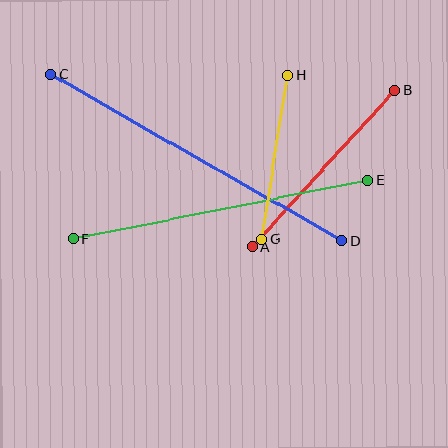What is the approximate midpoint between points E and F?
The midpoint is at approximately (220, 210) pixels.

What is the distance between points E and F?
The distance is approximately 300 pixels.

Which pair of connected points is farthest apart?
Points C and D are farthest apart.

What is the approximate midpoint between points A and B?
The midpoint is at approximately (324, 169) pixels.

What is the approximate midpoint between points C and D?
The midpoint is at approximately (196, 158) pixels.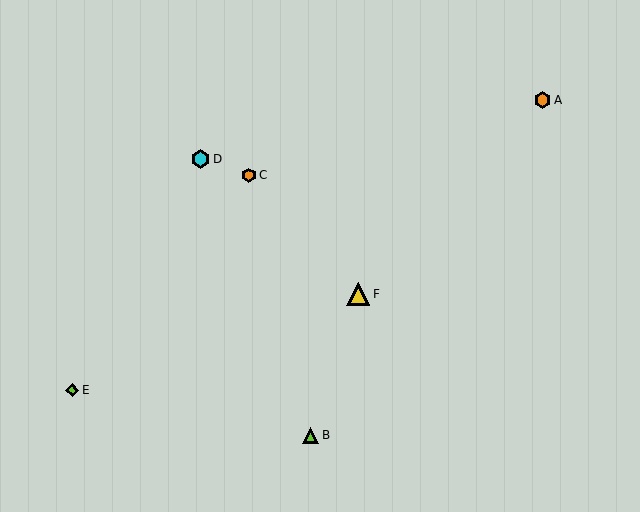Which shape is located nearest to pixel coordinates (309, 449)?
The lime triangle (labeled B) at (311, 435) is nearest to that location.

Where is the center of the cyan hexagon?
The center of the cyan hexagon is at (201, 159).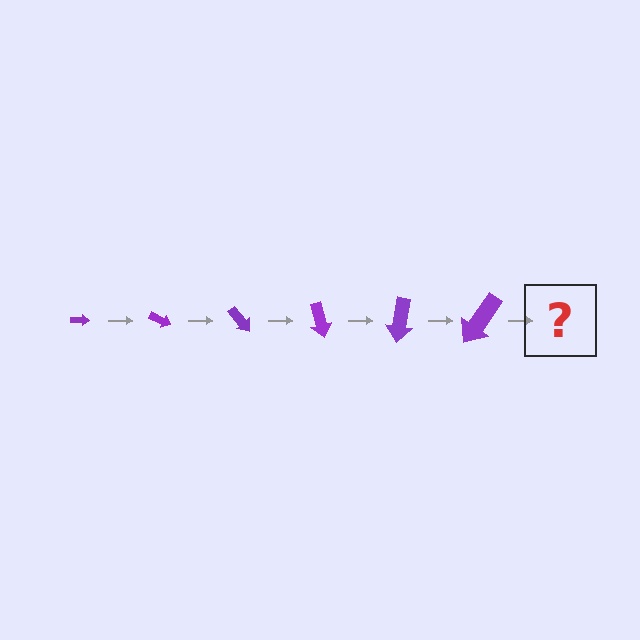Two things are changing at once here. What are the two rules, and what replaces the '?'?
The two rules are that the arrow grows larger each step and it rotates 25 degrees each step. The '?' should be an arrow, larger than the previous one and rotated 150 degrees from the start.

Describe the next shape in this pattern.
It should be an arrow, larger than the previous one and rotated 150 degrees from the start.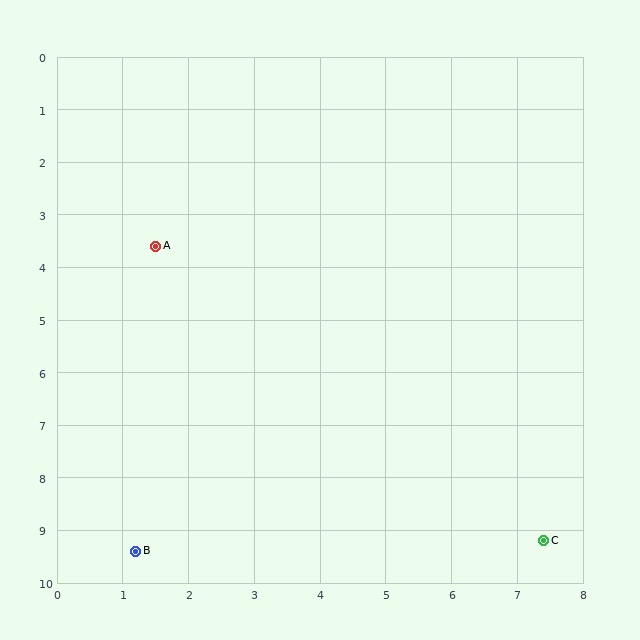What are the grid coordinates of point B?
Point B is at approximately (1.2, 9.4).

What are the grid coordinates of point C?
Point C is at approximately (7.4, 9.2).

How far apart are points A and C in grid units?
Points A and C are about 8.1 grid units apart.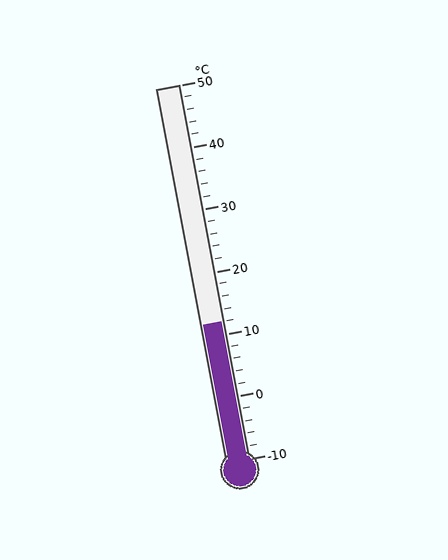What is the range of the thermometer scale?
The thermometer scale ranges from -10°C to 50°C.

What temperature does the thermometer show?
The thermometer shows approximately 12°C.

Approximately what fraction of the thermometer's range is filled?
The thermometer is filled to approximately 35% of its range.